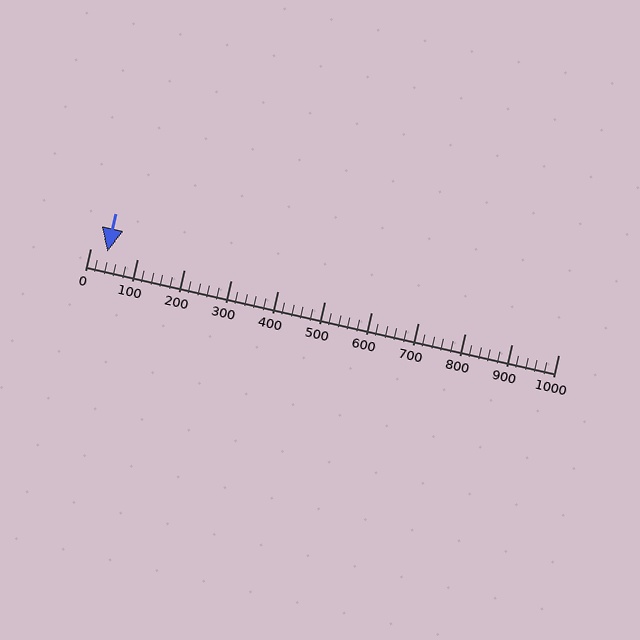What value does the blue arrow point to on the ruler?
The blue arrow points to approximately 36.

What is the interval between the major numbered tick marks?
The major tick marks are spaced 100 units apart.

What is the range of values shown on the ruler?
The ruler shows values from 0 to 1000.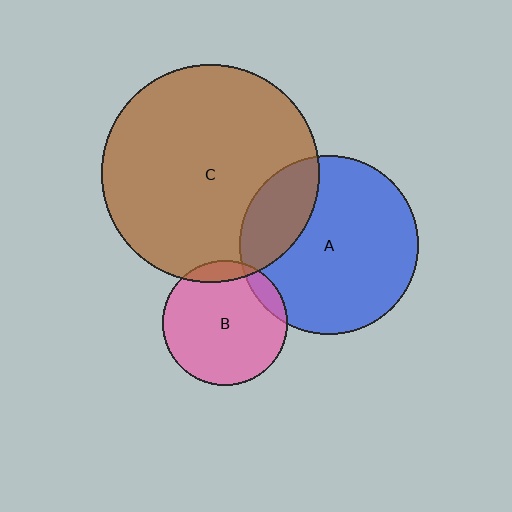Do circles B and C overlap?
Yes.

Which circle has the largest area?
Circle C (brown).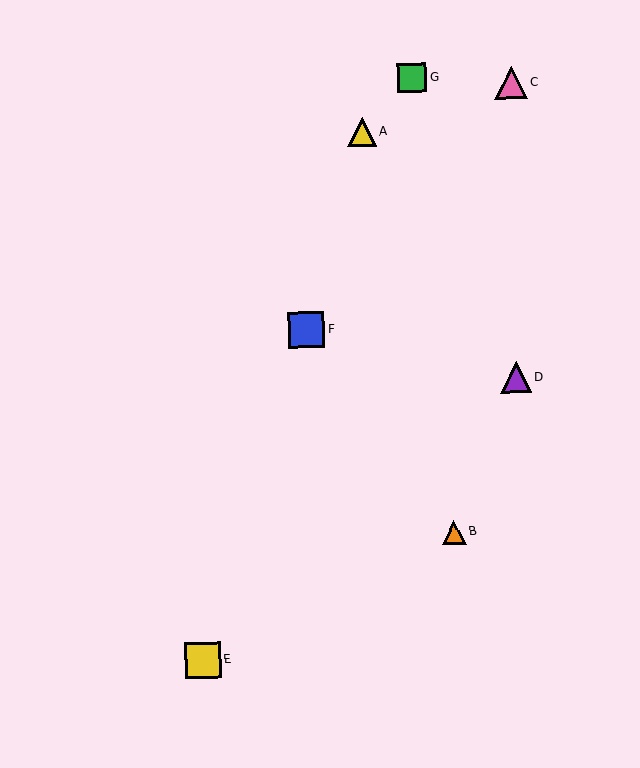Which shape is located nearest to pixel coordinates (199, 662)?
The yellow square (labeled E) at (203, 660) is nearest to that location.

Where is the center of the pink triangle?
The center of the pink triangle is at (511, 83).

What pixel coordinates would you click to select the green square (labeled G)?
Click at (412, 77) to select the green square G.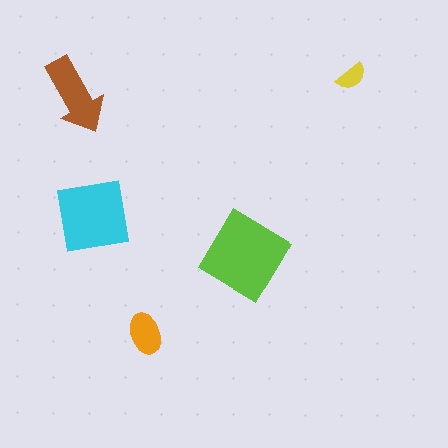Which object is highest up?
The yellow semicircle is topmost.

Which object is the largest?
The lime diamond.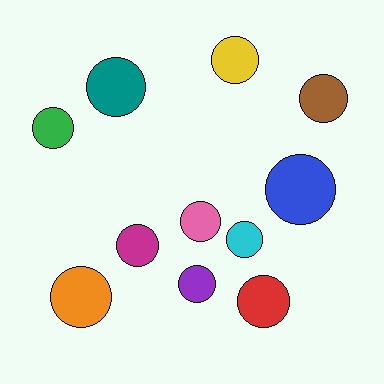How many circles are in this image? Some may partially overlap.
There are 11 circles.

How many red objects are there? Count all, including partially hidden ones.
There is 1 red object.